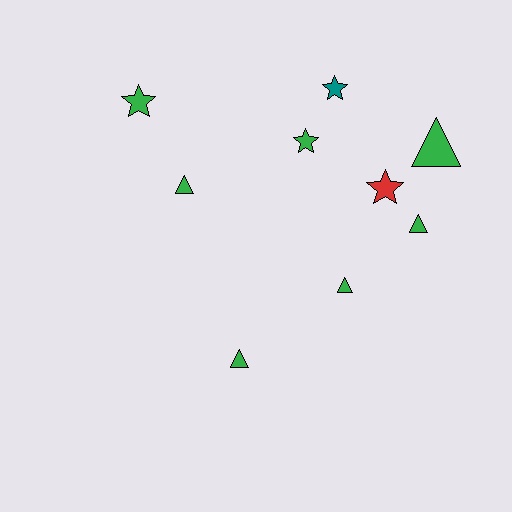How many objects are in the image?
There are 9 objects.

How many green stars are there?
There are 2 green stars.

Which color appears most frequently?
Green, with 7 objects.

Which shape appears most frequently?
Triangle, with 5 objects.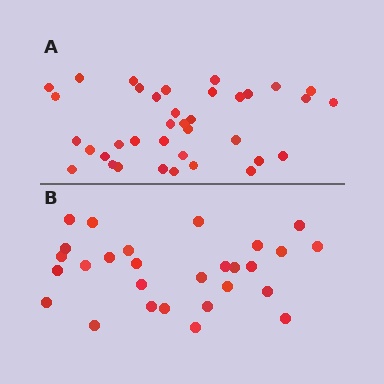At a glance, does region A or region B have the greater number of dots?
Region A (the top region) has more dots.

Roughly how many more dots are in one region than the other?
Region A has roughly 8 or so more dots than region B.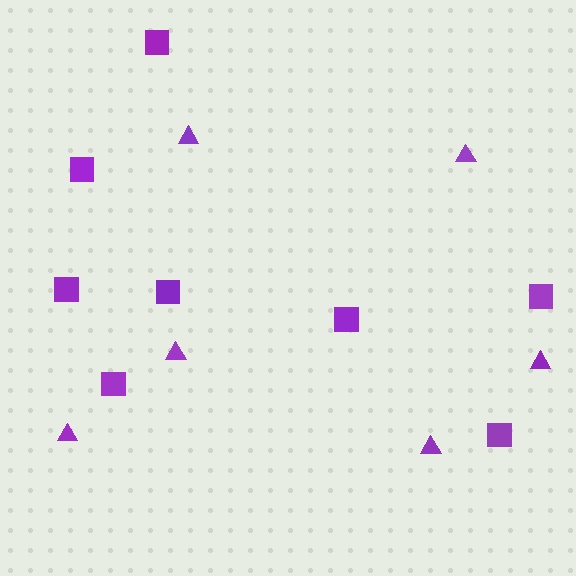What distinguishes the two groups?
There are 2 groups: one group of squares (8) and one group of triangles (6).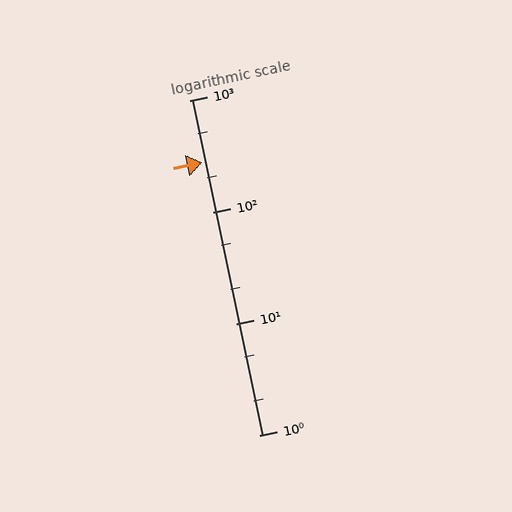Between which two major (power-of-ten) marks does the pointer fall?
The pointer is between 100 and 1000.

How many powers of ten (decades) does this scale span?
The scale spans 3 decades, from 1 to 1000.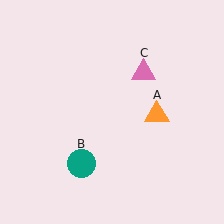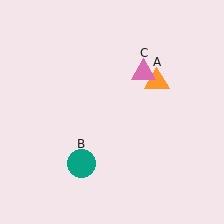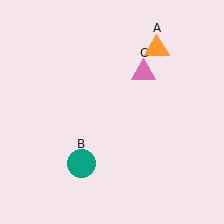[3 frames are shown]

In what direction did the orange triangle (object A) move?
The orange triangle (object A) moved up.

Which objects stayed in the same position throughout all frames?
Teal circle (object B) and pink triangle (object C) remained stationary.